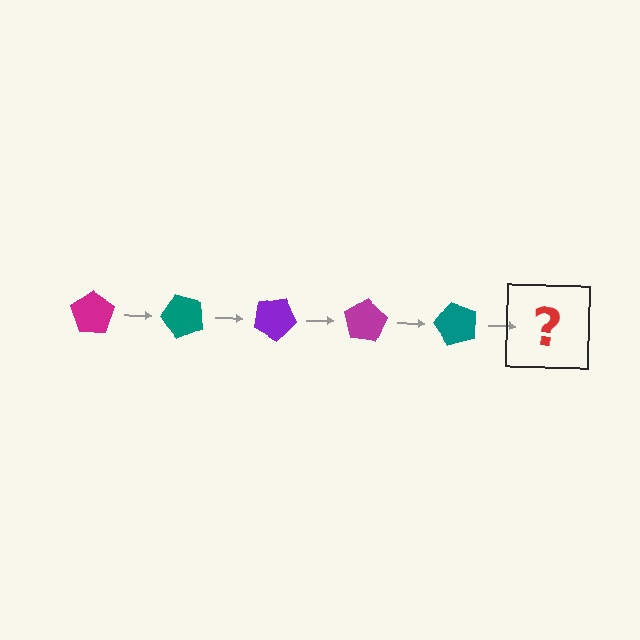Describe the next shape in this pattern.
It should be a purple pentagon, rotated 250 degrees from the start.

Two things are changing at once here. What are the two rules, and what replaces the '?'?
The two rules are that it rotates 50 degrees each step and the color cycles through magenta, teal, and purple. The '?' should be a purple pentagon, rotated 250 degrees from the start.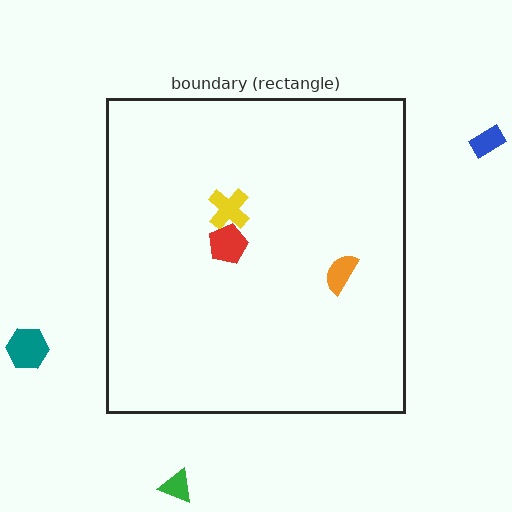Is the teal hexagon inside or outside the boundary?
Outside.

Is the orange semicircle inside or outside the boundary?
Inside.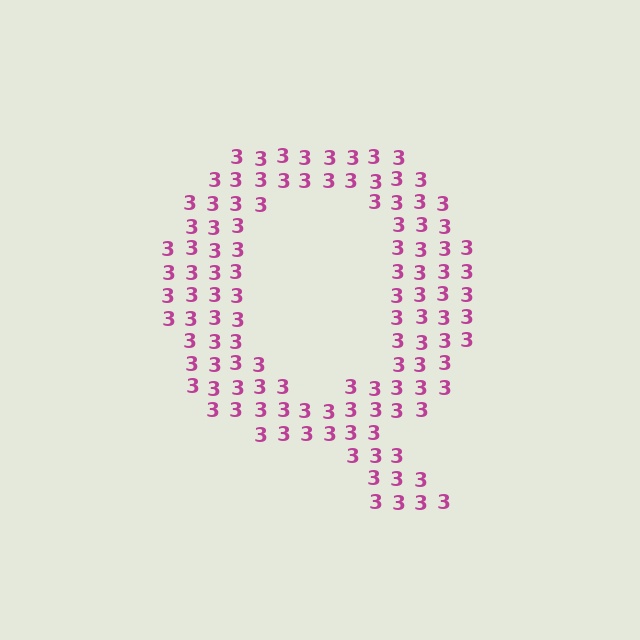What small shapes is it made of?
It is made of small digit 3's.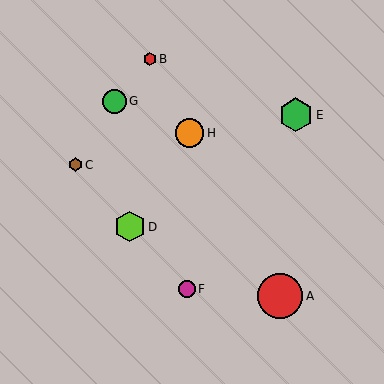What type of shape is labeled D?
Shape D is a lime hexagon.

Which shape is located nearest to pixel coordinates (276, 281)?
The red circle (labeled A) at (280, 296) is nearest to that location.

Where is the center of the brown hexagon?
The center of the brown hexagon is at (75, 165).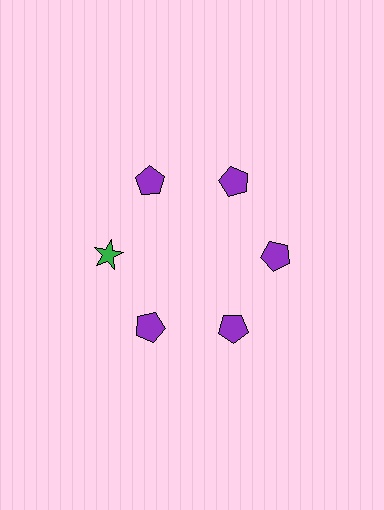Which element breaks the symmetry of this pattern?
The green star at roughly the 9 o'clock position breaks the symmetry. All other shapes are purple pentagons.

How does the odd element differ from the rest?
It differs in both color (green instead of purple) and shape (star instead of pentagon).